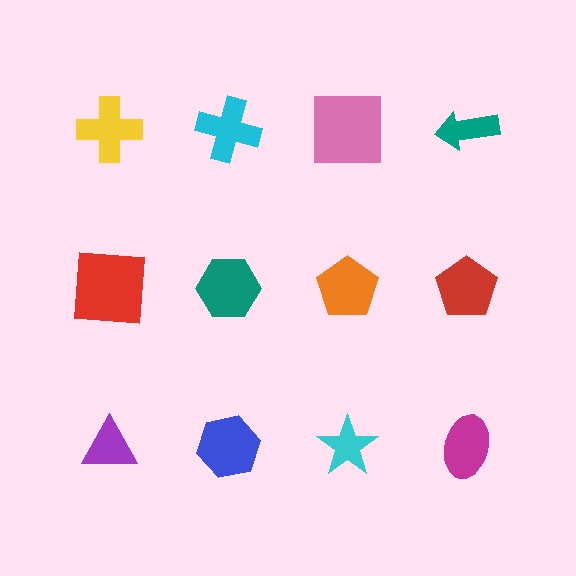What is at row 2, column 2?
A teal hexagon.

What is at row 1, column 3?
A pink square.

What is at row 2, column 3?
An orange pentagon.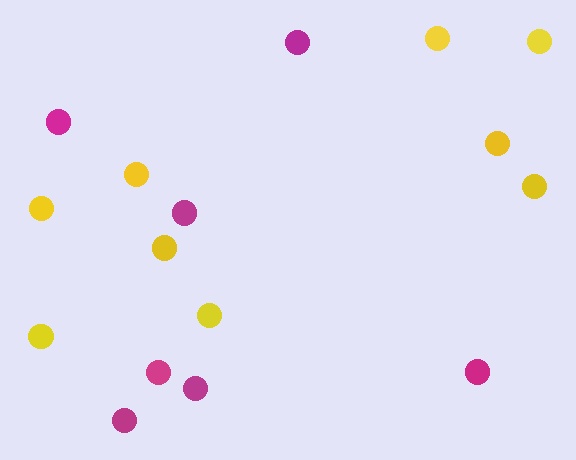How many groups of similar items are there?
There are 2 groups: one group of magenta circles (7) and one group of yellow circles (9).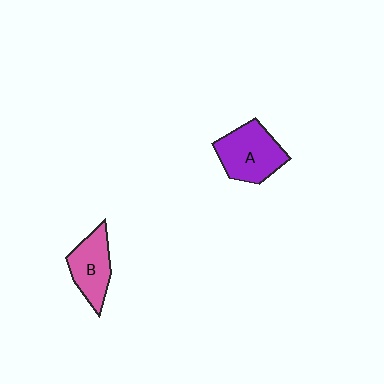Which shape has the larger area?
Shape A (purple).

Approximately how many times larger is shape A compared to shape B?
Approximately 1.3 times.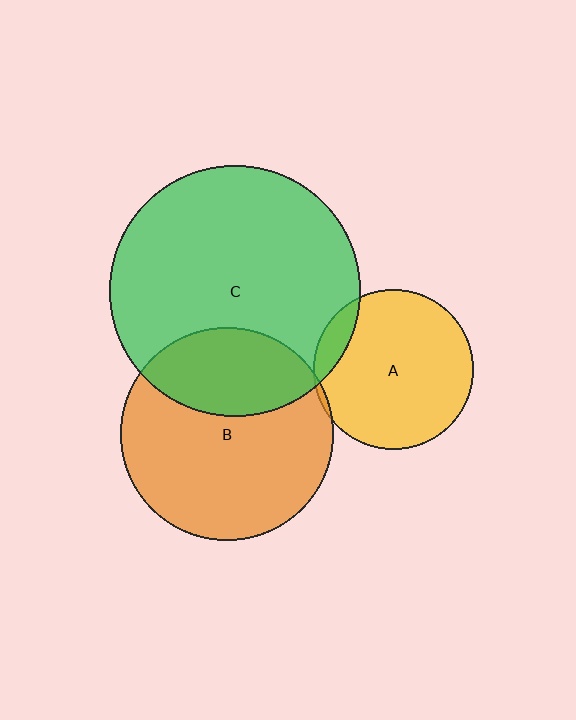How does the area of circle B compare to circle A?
Approximately 1.8 times.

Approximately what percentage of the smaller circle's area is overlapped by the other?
Approximately 5%.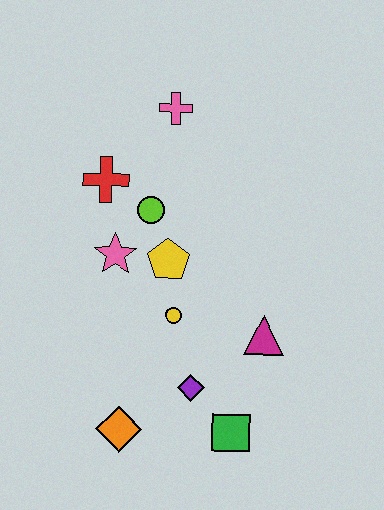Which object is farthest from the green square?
The pink cross is farthest from the green square.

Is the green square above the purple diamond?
No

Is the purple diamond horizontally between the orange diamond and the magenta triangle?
Yes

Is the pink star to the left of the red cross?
No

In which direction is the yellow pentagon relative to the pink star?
The yellow pentagon is to the right of the pink star.